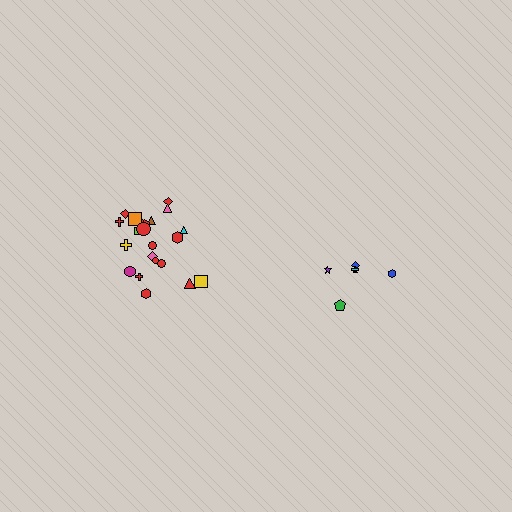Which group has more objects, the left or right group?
The left group.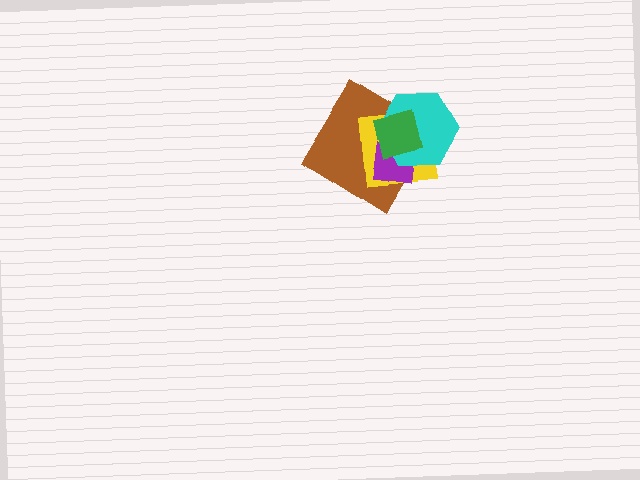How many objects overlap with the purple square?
4 objects overlap with the purple square.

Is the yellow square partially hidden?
Yes, it is partially covered by another shape.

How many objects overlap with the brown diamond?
4 objects overlap with the brown diamond.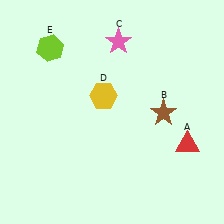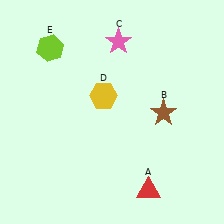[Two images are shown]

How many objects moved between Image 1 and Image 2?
1 object moved between the two images.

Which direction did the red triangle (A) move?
The red triangle (A) moved down.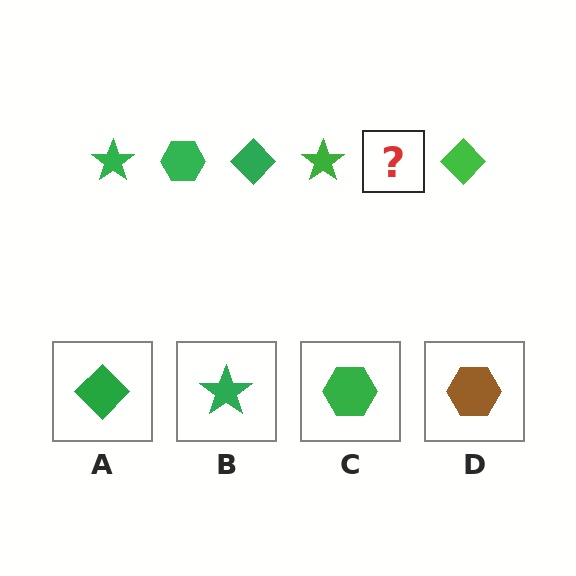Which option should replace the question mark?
Option C.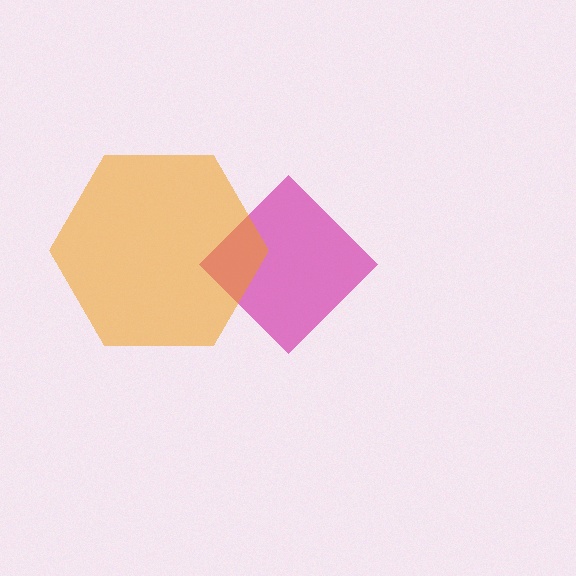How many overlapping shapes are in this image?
There are 2 overlapping shapes in the image.